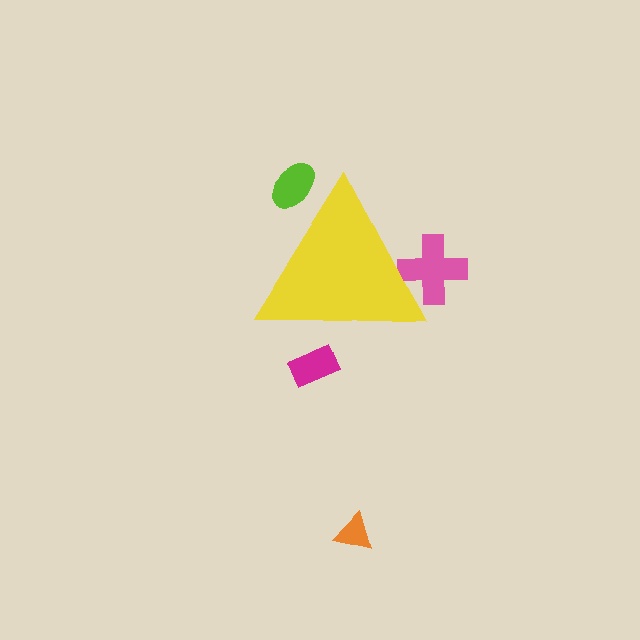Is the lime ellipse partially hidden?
Yes, the lime ellipse is partially hidden behind the yellow triangle.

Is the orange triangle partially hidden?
No, the orange triangle is fully visible.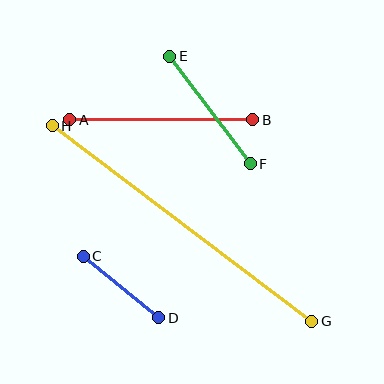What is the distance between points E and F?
The distance is approximately 134 pixels.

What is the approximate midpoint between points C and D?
The midpoint is at approximately (121, 287) pixels.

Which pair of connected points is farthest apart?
Points G and H are farthest apart.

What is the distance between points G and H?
The distance is approximately 325 pixels.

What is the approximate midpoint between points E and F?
The midpoint is at approximately (210, 110) pixels.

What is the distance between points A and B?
The distance is approximately 183 pixels.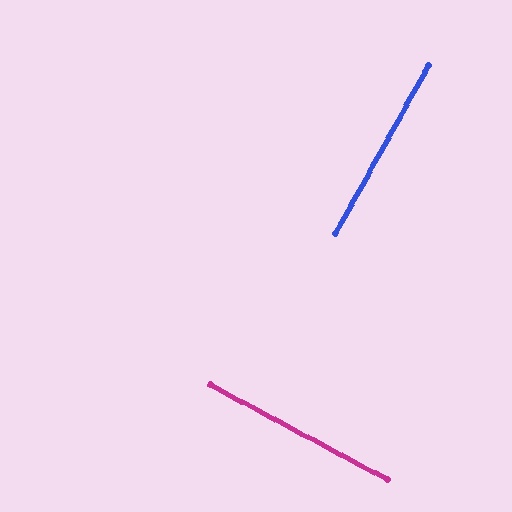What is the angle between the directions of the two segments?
Approximately 89 degrees.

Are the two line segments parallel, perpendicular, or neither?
Perpendicular — they meet at approximately 89°.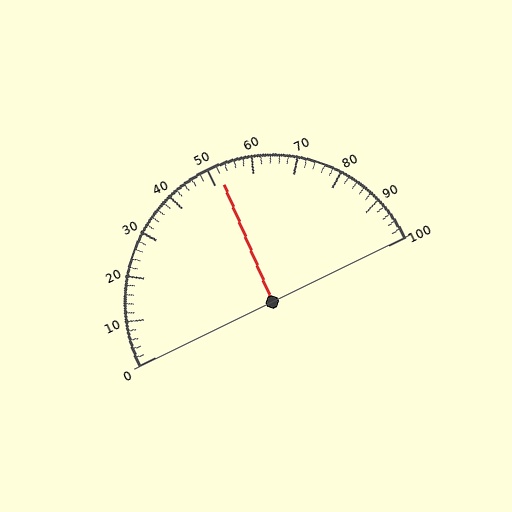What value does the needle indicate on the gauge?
The needle indicates approximately 52.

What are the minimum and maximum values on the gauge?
The gauge ranges from 0 to 100.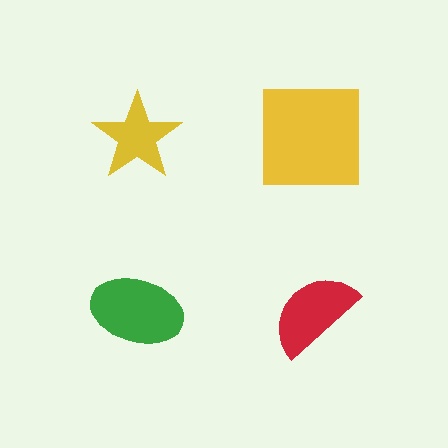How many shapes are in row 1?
2 shapes.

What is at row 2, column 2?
A red semicircle.